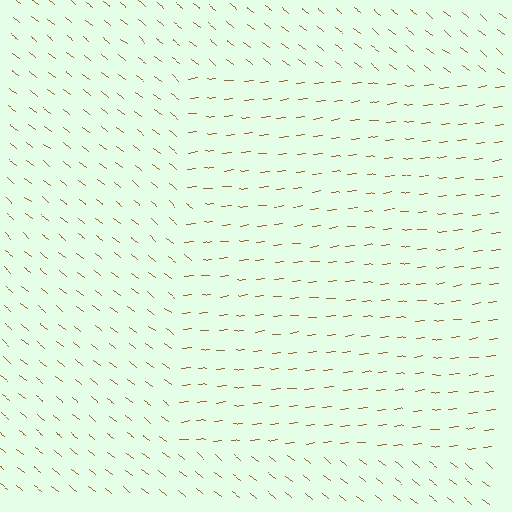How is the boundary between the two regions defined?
The boundary is defined purely by a change in line orientation (approximately 45 degrees difference). All lines are the same color and thickness.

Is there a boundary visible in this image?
Yes, there is a texture boundary formed by a change in line orientation.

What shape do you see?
I see a rectangle.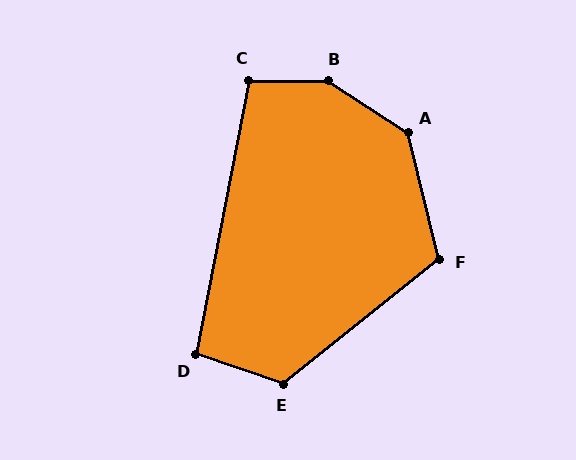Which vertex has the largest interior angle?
B, at approximately 147 degrees.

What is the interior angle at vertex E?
Approximately 122 degrees (obtuse).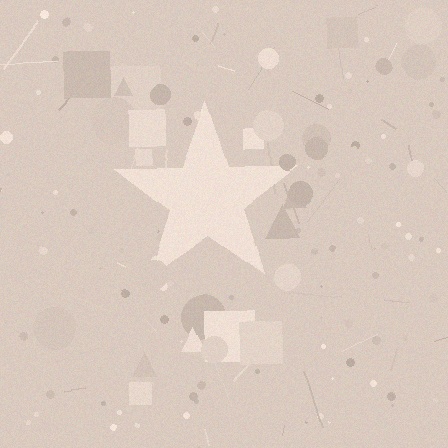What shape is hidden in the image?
A star is hidden in the image.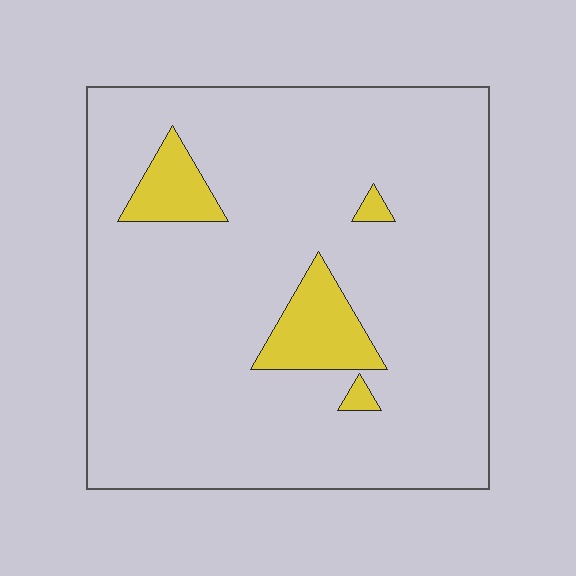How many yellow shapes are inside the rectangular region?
4.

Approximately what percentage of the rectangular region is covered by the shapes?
Approximately 10%.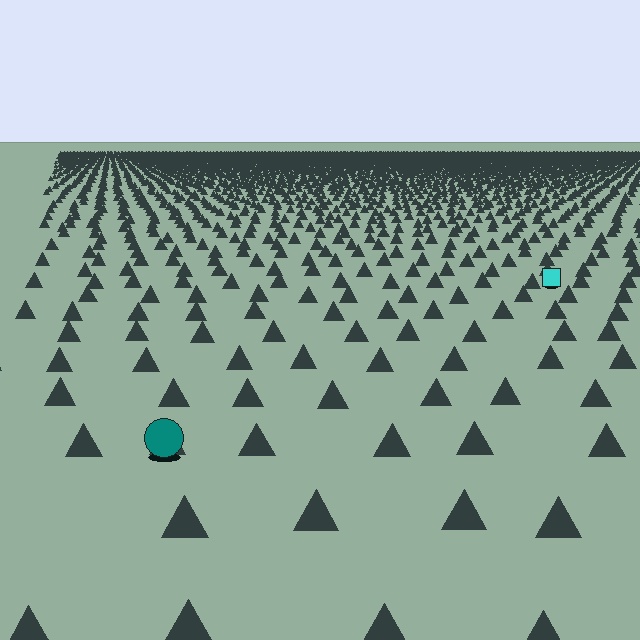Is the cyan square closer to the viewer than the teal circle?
No. The teal circle is closer — you can tell from the texture gradient: the ground texture is coarser near it.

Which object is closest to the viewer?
The teal circle is closest. The texture marks near it are larger and more spread out.